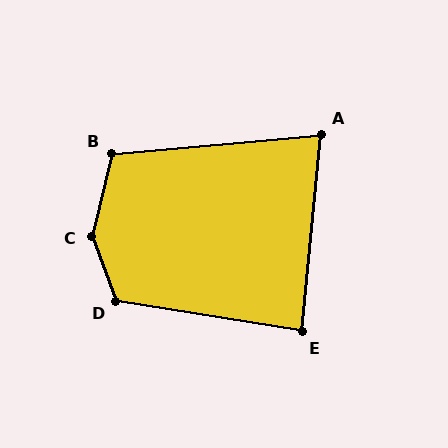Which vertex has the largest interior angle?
C, at approximately 146 degrees.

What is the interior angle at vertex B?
Approximately 109 degrees (obtuse).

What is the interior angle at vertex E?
Approximately 86 degrees (approximately right).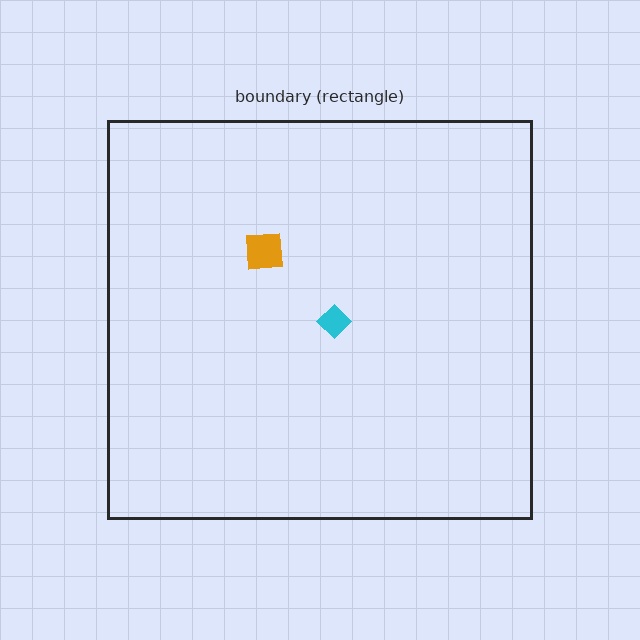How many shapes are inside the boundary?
2 inside, 0 outside.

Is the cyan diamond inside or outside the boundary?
Inside.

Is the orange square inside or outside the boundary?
Inside.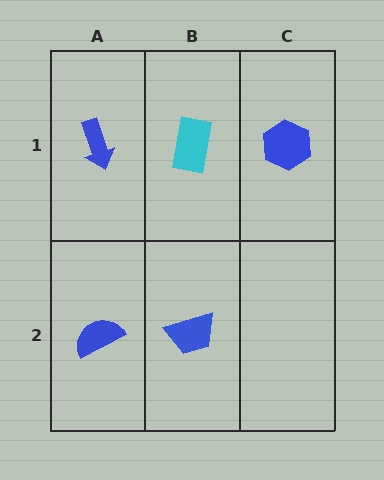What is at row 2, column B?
A blue trapezoid.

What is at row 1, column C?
A blue hexagon.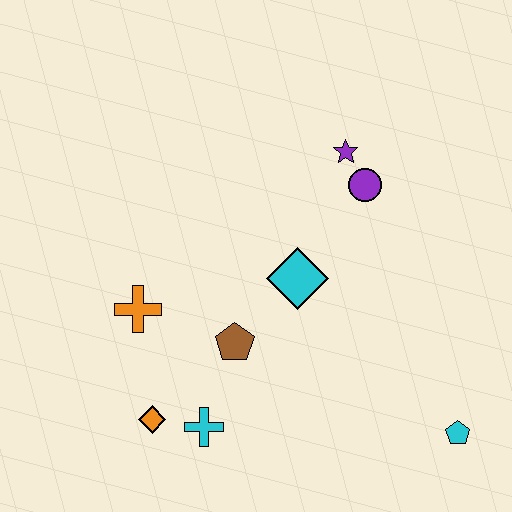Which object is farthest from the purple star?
The orange diamond is farthest from the purple star.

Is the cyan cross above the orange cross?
No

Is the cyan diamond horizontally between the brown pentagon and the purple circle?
Yes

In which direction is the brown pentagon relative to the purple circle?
The brown pentagon is below the purple circle.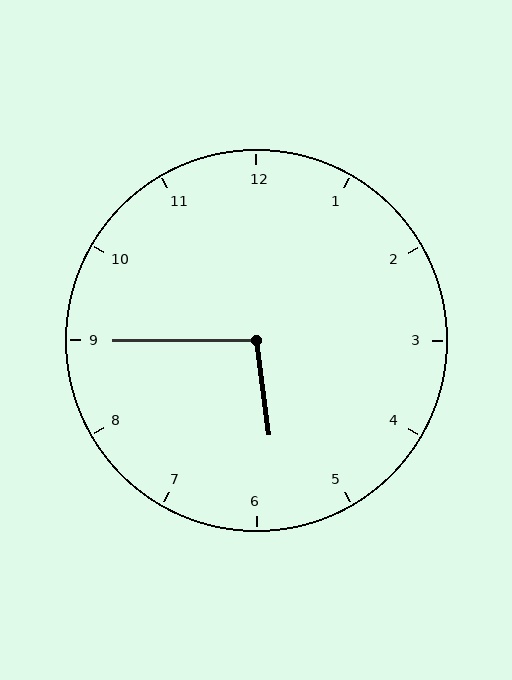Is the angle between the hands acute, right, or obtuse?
It is obtuse.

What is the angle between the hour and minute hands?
Approximately 98 degrees.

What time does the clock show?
5:45.